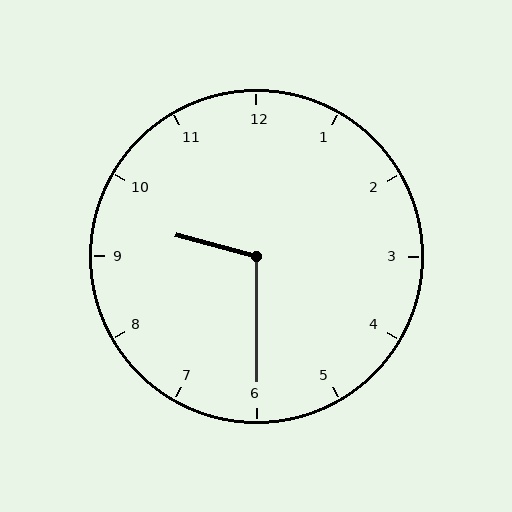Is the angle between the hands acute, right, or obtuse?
It is obtuse.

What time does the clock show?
9:30.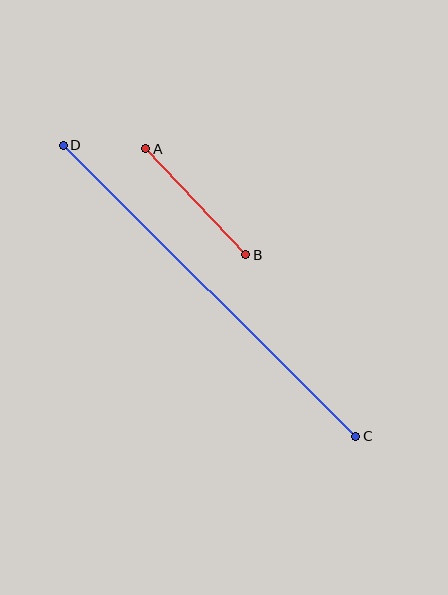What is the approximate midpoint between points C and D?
The midpoint is at approximately (210, 291) pixels.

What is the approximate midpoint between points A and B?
The midpoint is at approximately (196, 202) pixels.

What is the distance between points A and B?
The distance is approximately 146 pixels.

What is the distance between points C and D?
The distance is approximately 413 pixels.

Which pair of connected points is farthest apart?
Points C and D are farthest apart.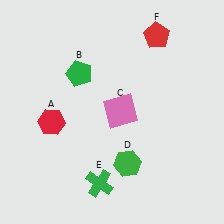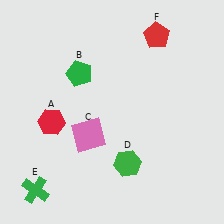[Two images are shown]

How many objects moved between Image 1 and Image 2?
2 objects moved between the two images.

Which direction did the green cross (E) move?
The green cross (E) moved left.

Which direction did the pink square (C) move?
The pink square (C) moved left.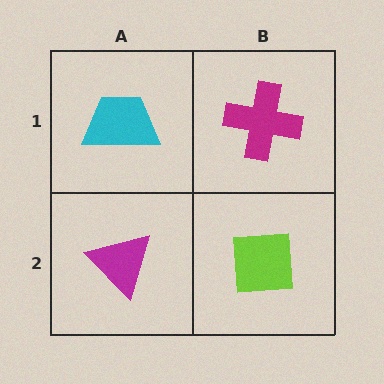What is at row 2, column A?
A magenta triangle.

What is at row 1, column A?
A cyan trapezoid.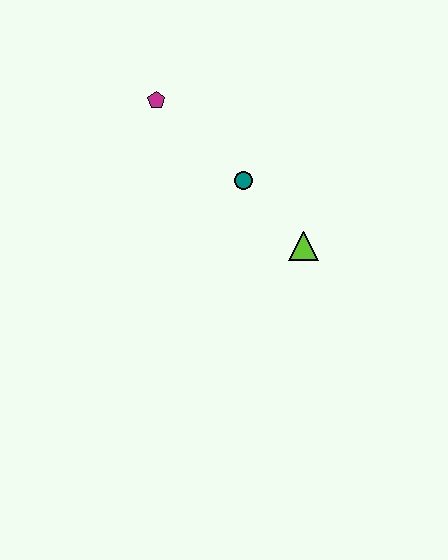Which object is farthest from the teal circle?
The magenta pentagon is farthest from the teal circle.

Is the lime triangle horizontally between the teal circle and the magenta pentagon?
No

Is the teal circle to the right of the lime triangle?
No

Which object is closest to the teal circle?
The lime triangle is closest to the teal circle.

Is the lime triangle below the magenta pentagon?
Yes